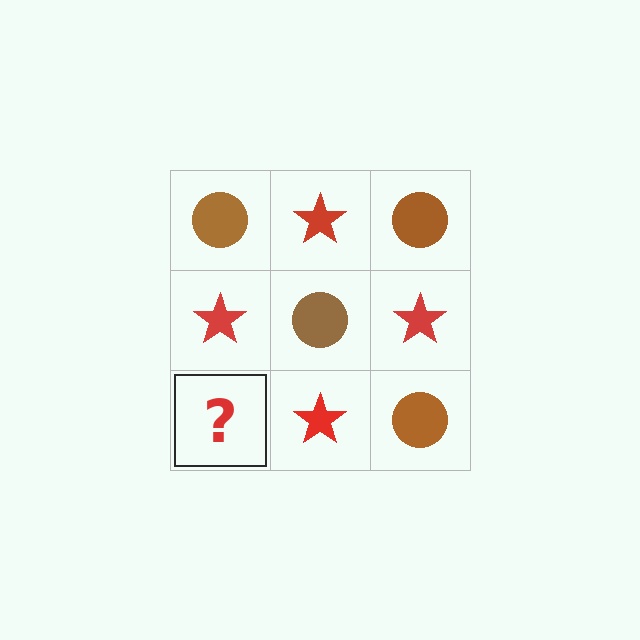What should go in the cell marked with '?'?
The missing cell should contain a brown circle.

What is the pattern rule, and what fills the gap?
The rule is that it alternates brown circle and red star in a checkerboard pattern. The gap should be filled with a brown circle.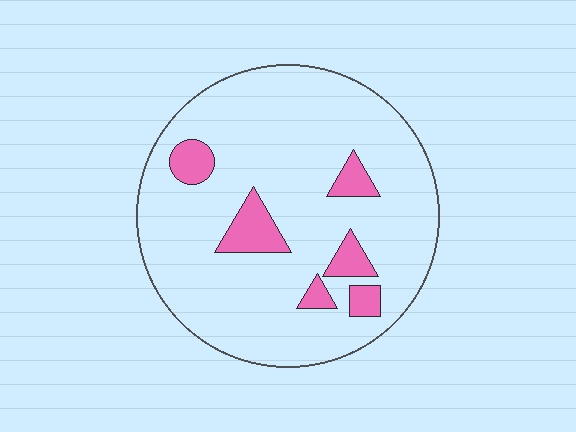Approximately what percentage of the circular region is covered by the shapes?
Approximately 10%.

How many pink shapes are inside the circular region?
6.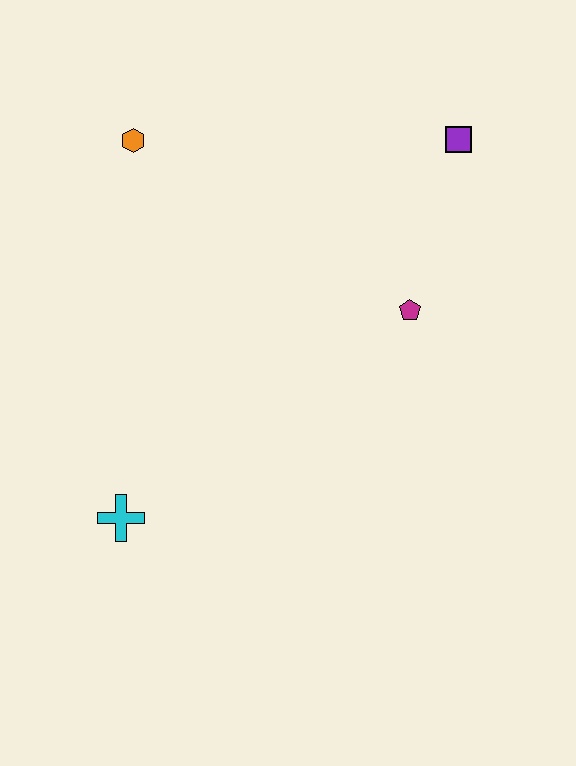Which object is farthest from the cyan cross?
The purple square is farthest from the cyan cross.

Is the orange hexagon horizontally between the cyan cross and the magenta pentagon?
Yes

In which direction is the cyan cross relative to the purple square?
The cyan cross is below the purple square.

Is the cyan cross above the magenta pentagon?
No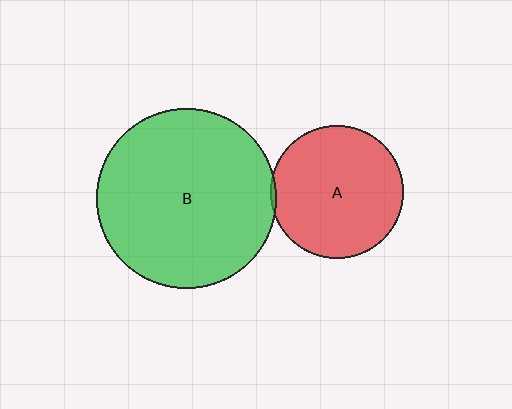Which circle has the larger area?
Circle B (green).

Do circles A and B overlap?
Yes.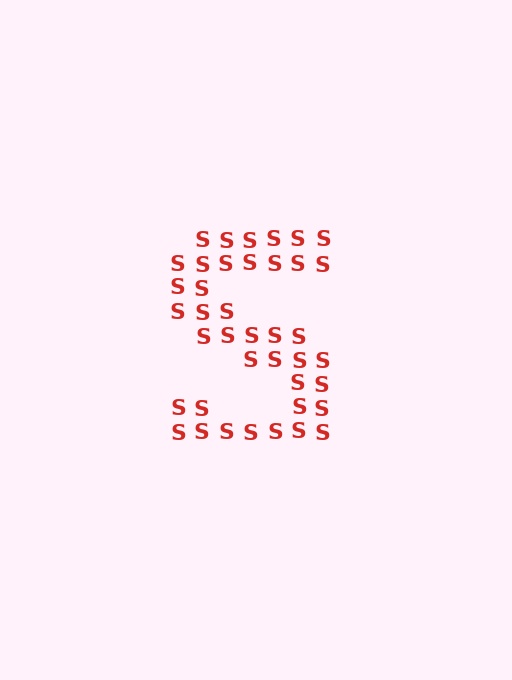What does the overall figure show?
The overall figure shows the letter S.